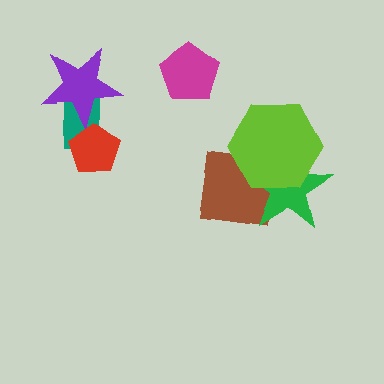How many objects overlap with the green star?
2 objects overlap with the green star.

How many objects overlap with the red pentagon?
1 object overlaps with the red pentagon.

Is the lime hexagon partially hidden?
No, no other shape covers it.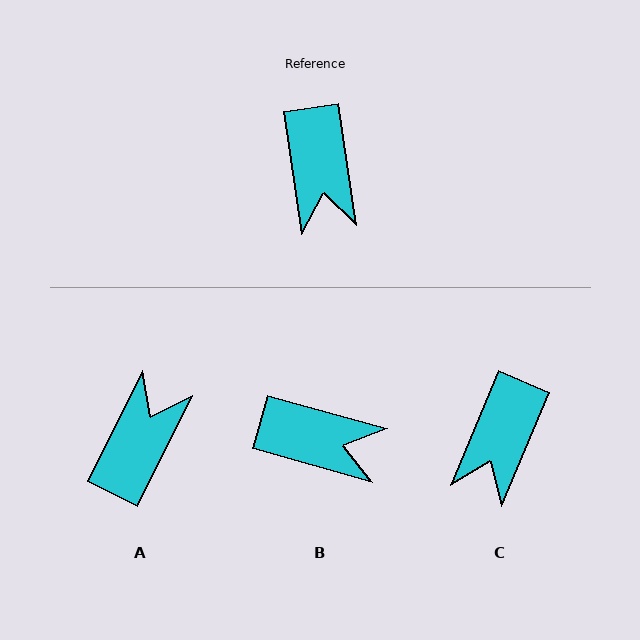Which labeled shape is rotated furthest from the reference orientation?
A, about 145 degrees away.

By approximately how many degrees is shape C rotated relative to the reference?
Approximately 31 degrees clockwise.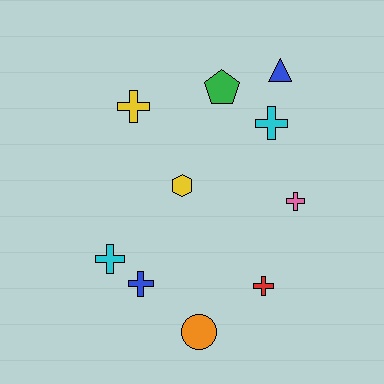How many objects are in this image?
There are 10 objects.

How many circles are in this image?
There is 1 circle.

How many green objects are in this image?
There is 1 green object.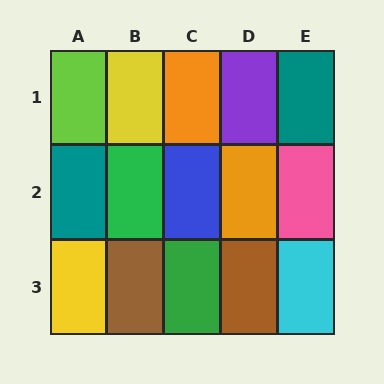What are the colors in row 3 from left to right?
Yellow, brown, green, brown, cyan.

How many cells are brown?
2 cells are brown.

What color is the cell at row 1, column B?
Yellow.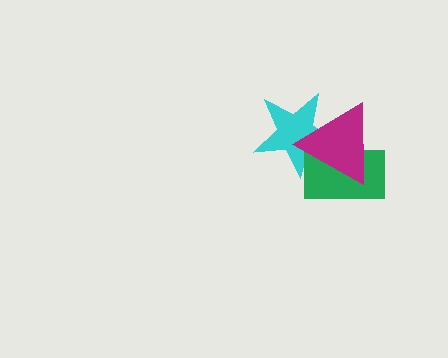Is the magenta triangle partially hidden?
No, no other shape covers it.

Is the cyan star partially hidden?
Yes, it is partially covered by another shape.